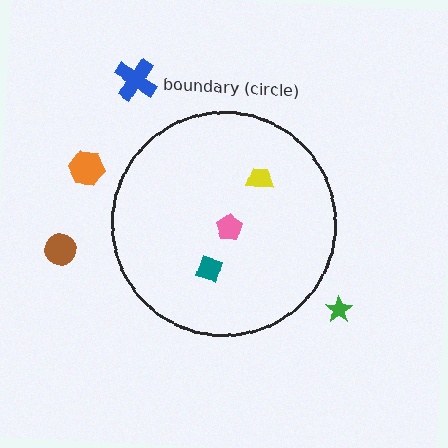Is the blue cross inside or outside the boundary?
Outside.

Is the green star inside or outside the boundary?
Outside.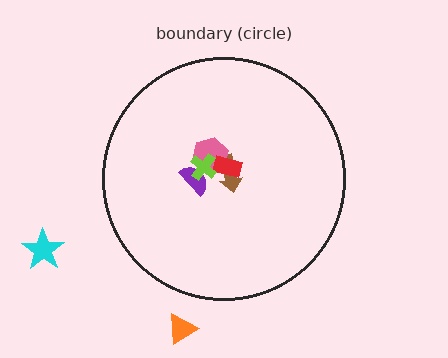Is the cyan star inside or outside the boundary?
Outside.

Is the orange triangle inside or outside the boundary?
Outside.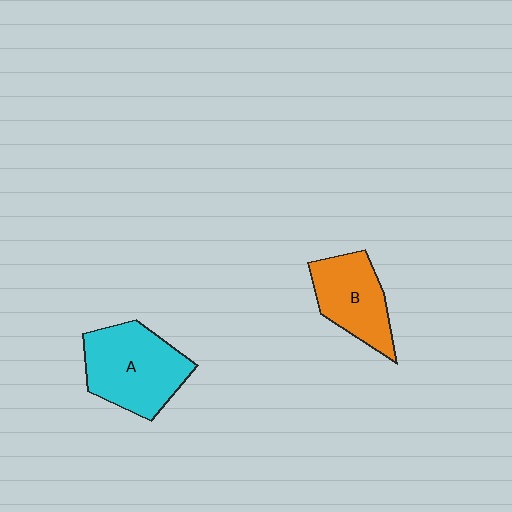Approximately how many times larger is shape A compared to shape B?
Approximately 1.3 times.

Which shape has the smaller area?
Shape B (orange).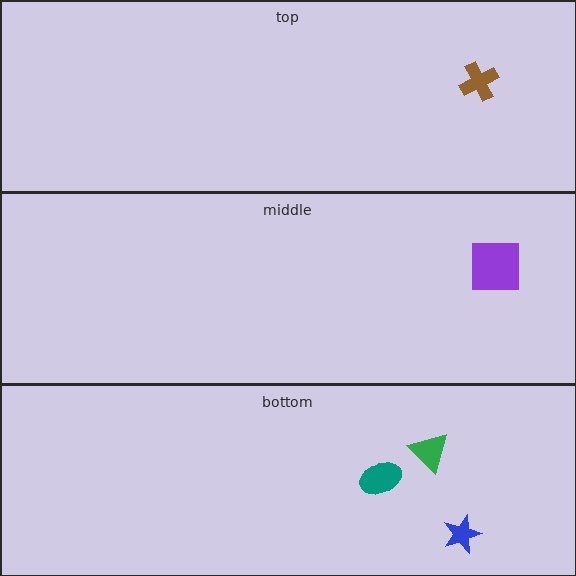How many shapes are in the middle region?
1.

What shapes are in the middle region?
The purple square.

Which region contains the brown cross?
The top region.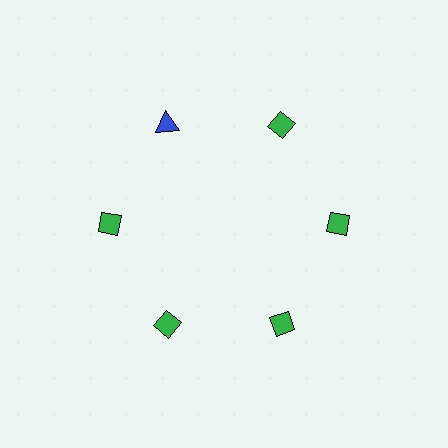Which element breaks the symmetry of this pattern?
The blue triangle at roughly the 11 o'clock position breaks the symmetry. All other shapes are green diamonds.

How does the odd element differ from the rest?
It differs in both color (blue instead of green) and shape (triangle instead of diamond).